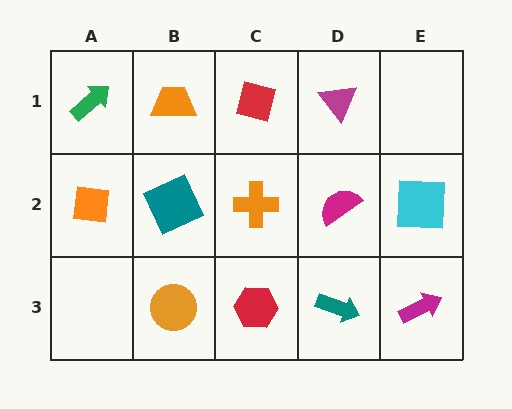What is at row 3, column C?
A red hexagon.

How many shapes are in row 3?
4 shapes.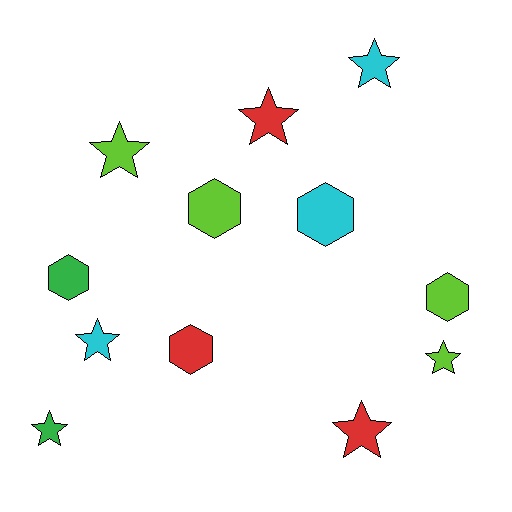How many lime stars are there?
There are 2 lime stars.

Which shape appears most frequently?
Star, with 7 objects.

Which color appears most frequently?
Lime, with 4 objects.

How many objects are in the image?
There are 12 objects.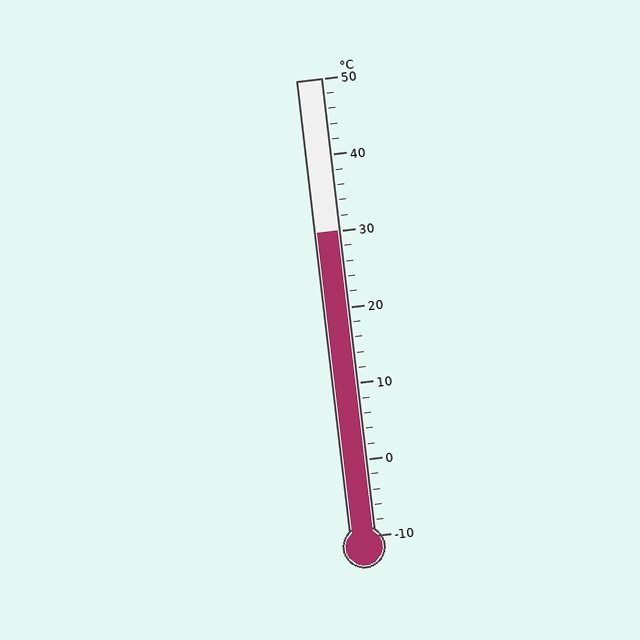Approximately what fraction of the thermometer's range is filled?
The thermometer is filled to approximately 65% of its range.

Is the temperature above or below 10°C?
The temperature is above 10°C.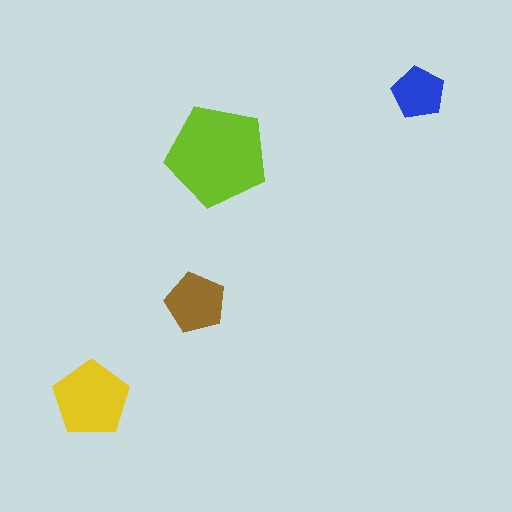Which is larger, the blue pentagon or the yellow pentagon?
The yellow one.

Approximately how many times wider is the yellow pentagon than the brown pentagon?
About 1.5 times wider.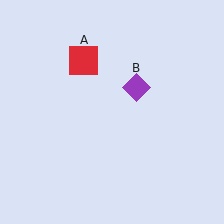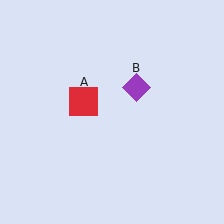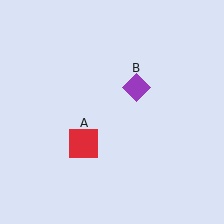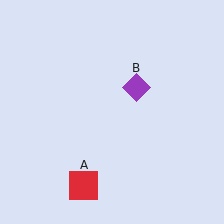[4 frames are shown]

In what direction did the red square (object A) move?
The red square (object A) moved down.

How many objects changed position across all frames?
1 object changed position: red square (object A).